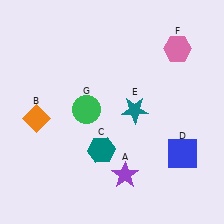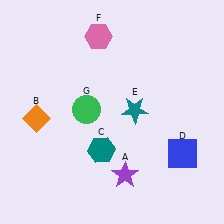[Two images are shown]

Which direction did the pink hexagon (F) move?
The pink hexagon (F) moved left.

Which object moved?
The pink hexagon (F) moved left.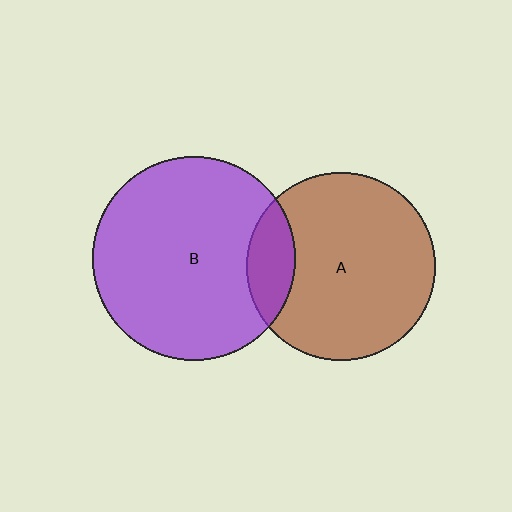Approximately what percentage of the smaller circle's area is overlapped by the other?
Approximately 15%.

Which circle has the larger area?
Circle B (purple).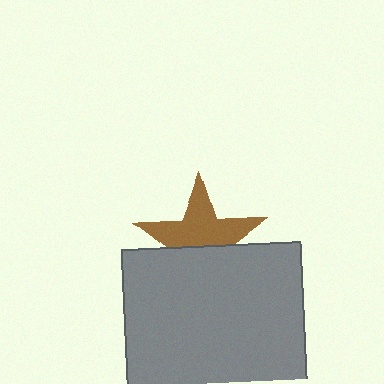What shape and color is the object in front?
The object in front is a gray square.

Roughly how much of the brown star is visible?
About half of it is visible (roughly 59%).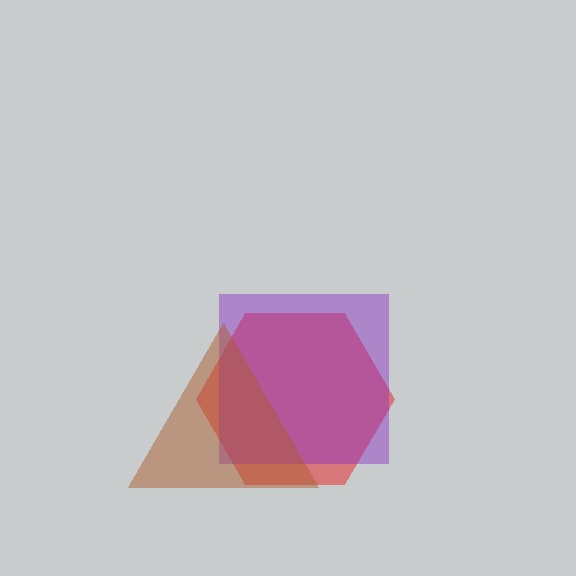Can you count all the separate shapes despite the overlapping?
Yes, there are 3 separate shapes.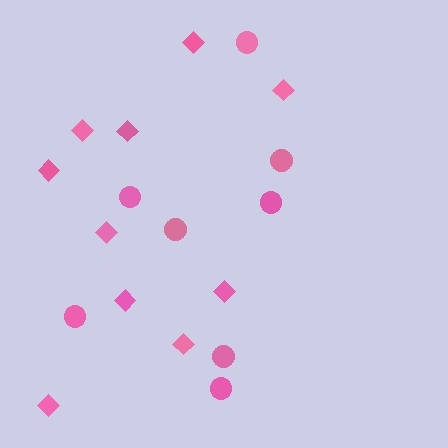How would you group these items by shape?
There are 2 groups: one group of circles (8) and one group of diamonds (10).